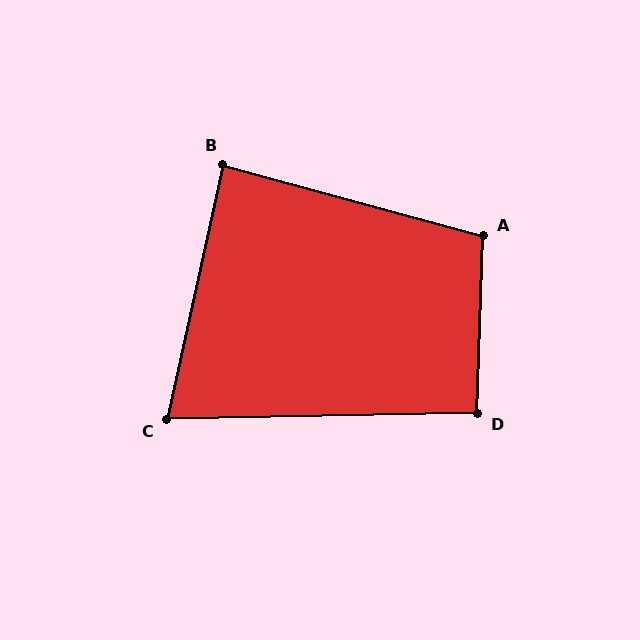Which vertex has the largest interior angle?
A, at approximately 104 degrees.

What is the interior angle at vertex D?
Approximately 93 degrees (approximately right).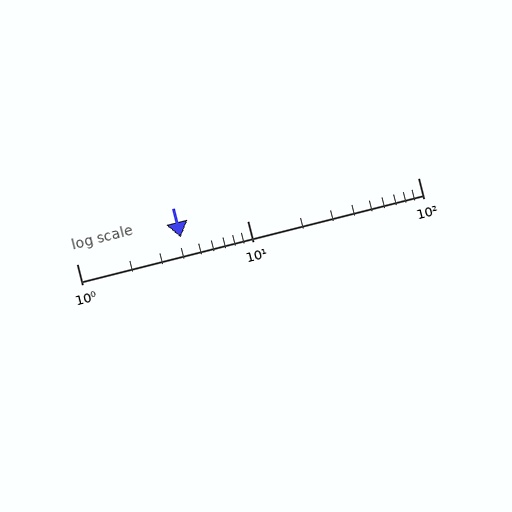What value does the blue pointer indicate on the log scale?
The pointer indicates approximately 4.1.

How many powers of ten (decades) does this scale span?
The scale spans 2 decades, from 1 to 100.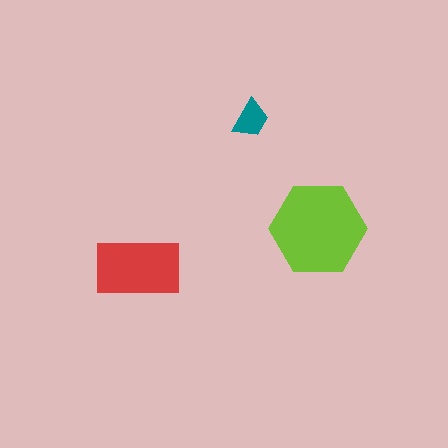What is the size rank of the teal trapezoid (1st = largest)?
3rd.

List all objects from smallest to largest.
The teal trapezoid, the red rectangle, the lime hexagon.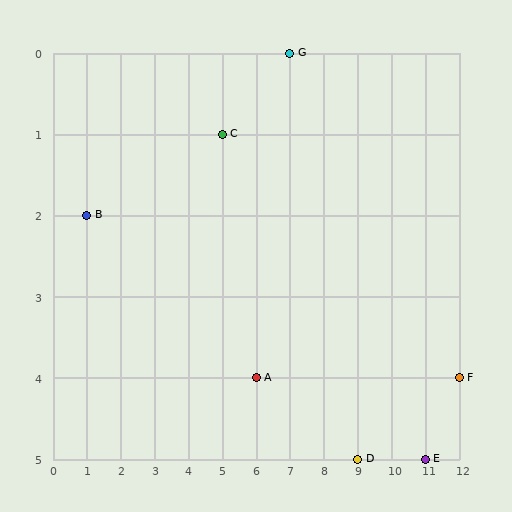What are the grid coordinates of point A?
Point A is at grid coordinates (6, 4).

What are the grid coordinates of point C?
Point C is at grid coordinates (5, 1).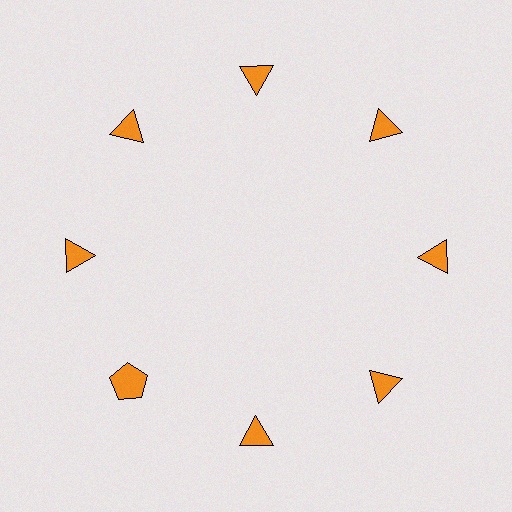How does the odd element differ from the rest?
It has a different shape: pentagon instead of triangle.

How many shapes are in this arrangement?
There are 8 shapes arranged in a ring pattern.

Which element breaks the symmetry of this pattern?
The orange pentagon at roughly the 8 o'clock position breaks the symmetry. All other shapes are orange triangles.